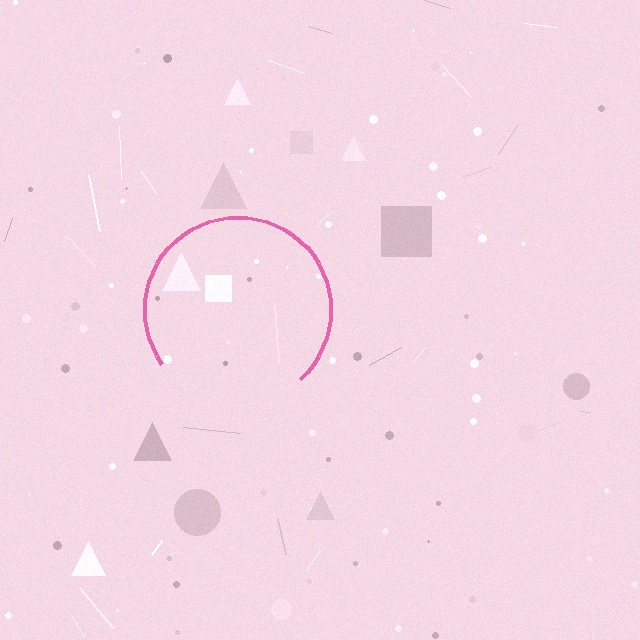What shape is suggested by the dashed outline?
The dashed outline suggests a circle.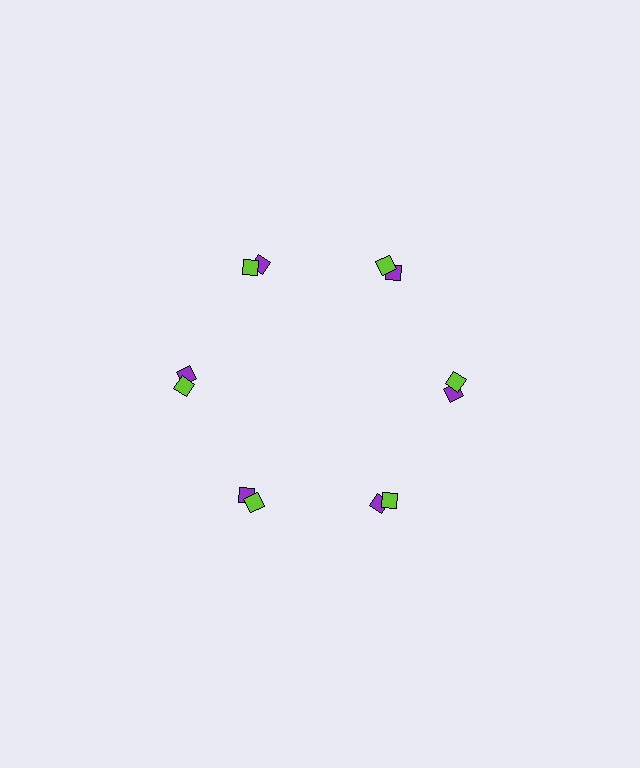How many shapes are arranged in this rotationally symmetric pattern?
There are 12 shapes, arranged in 6 groups of 2.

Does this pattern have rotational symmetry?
Yes, this pattern has 6-fold rotational symmetry. It looks the same after rotating 60 degrees around the center.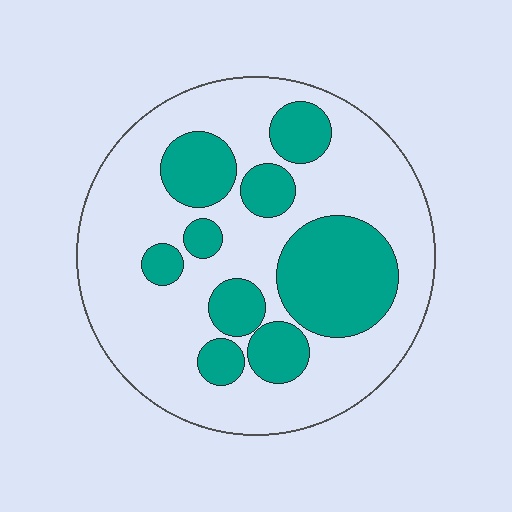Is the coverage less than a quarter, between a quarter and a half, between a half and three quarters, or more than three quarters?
Between a quarter and a half.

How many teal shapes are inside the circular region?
9.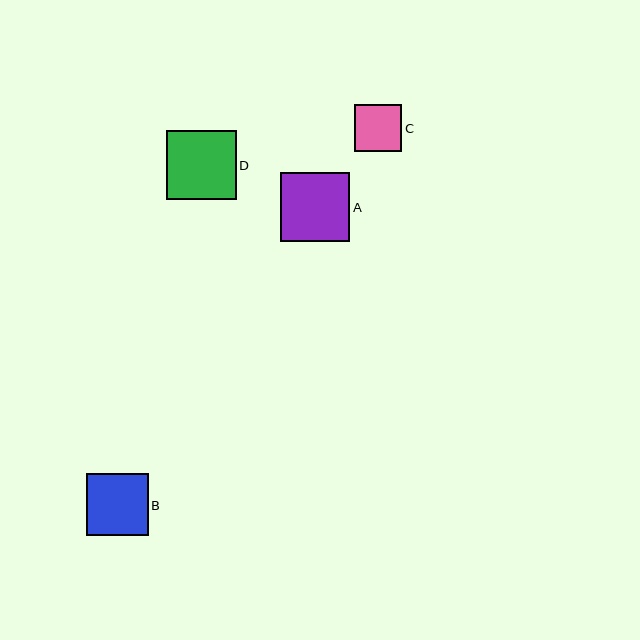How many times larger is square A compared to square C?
Square A is approximately 1.5 times the size of square C.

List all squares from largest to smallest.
From largest to smallest: D, A, B, C.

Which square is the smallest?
Square C is the smallest with a size of approximately 47 pixels.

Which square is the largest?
Square D is the largest with a size of approximately 69 pixels.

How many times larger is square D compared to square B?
Square D is approximately 1.1 times the size of square B.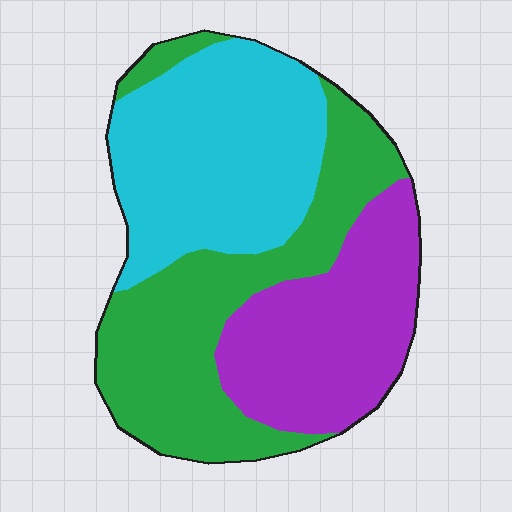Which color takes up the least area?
Purple, at roughly 30%.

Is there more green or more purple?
Green.